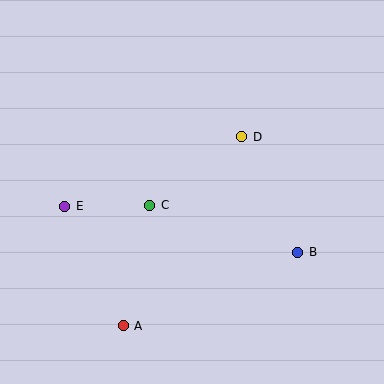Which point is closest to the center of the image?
Point C at (150, 205) is closest to the center.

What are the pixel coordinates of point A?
Point A is at (123, 326).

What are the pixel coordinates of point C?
Point C is at (150, 205).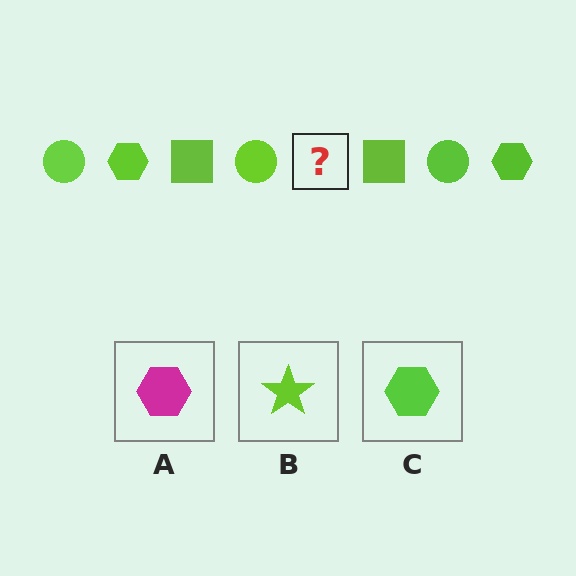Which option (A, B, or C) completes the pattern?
C.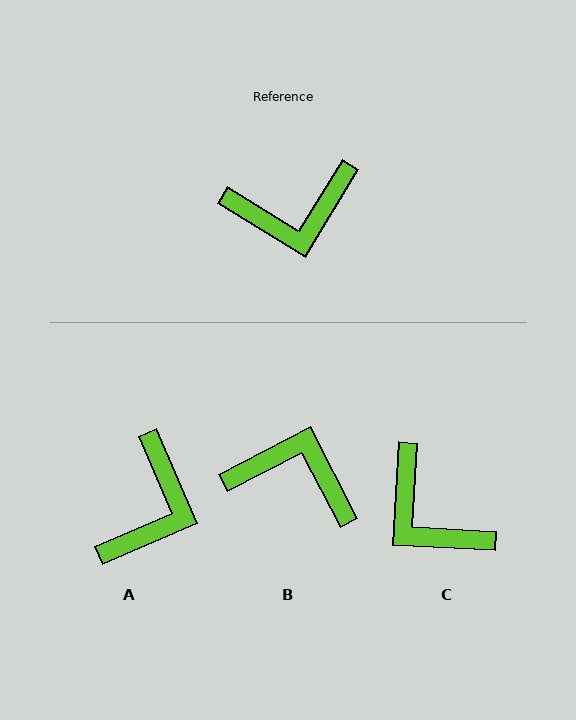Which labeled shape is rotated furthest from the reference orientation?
B, about 149 degrees away.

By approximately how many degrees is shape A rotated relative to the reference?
Approximately 54 degrees counter-clockwise.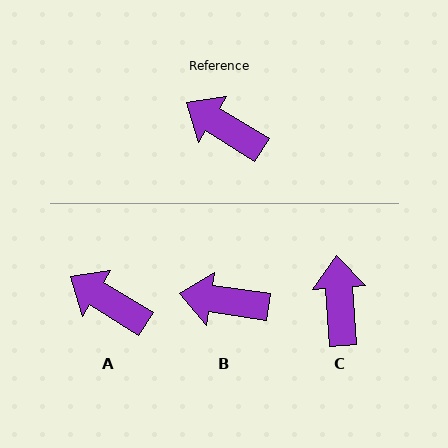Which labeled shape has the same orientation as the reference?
A.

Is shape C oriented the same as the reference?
No, it is off by about 54 degrees.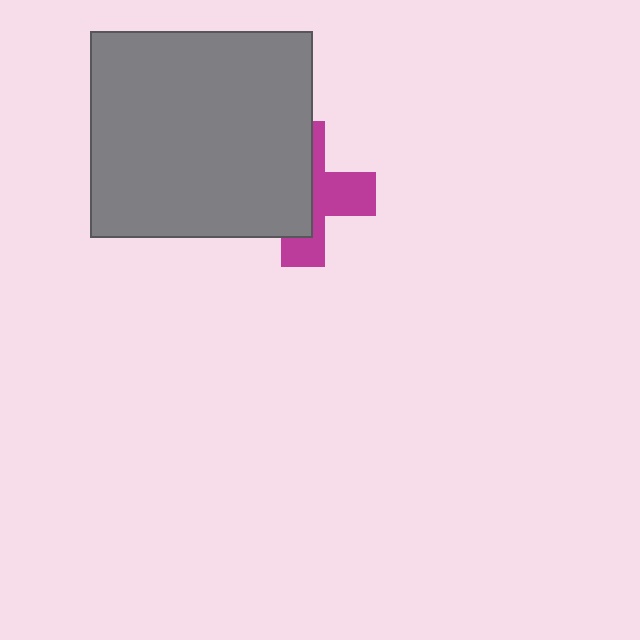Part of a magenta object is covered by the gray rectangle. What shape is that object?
It is a cross.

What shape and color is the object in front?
The object in front is a gray rectangle.